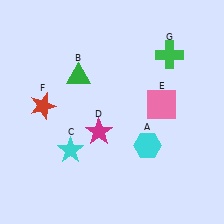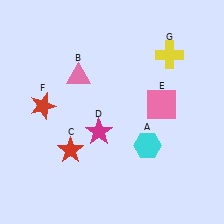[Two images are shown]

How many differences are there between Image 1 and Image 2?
There are 3 differences between the two images.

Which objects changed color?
B changed from green to pink. C changed from cyan to red. G changed from green to yellow.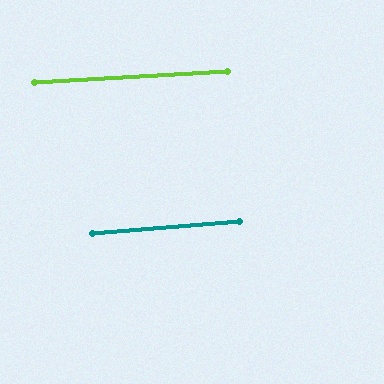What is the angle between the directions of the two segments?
Approximately 2 degrees.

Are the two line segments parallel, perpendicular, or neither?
Parallel — their directions differ by only 1.8°.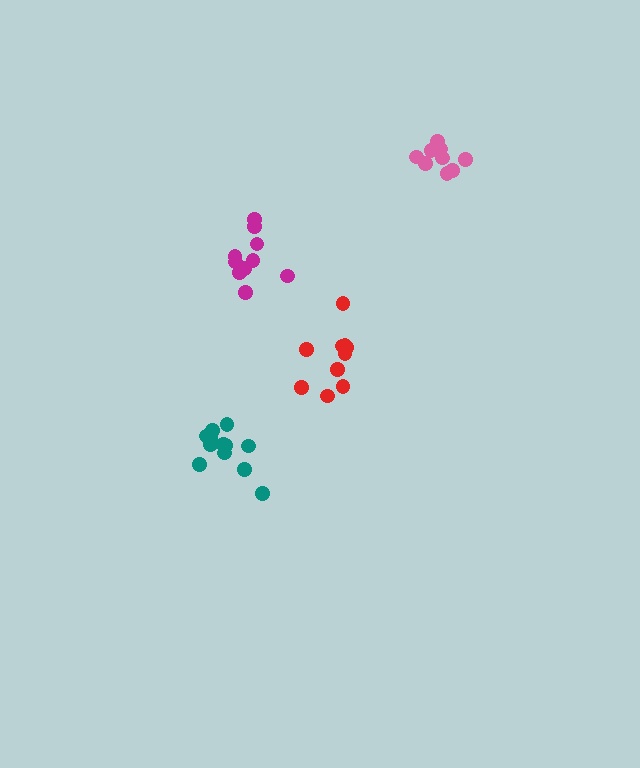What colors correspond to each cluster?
The clusters are colored: magenta, teal, pink, red.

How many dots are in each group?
Group 1: 10 dots, Group 2: 12 dots, Group 3: 10 dots, Group 4: 10 dots (42 total).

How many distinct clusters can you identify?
There are 4 distinct clusters.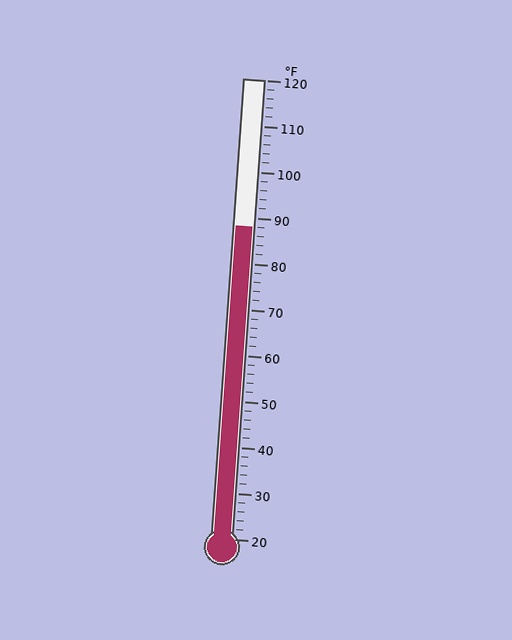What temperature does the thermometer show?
The thermometer shows approximately 88°F.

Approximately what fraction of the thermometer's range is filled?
The thermometer is filled to approximately 70% of its range.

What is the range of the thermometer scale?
The thermometer scale ranges from 20°F to 120°F.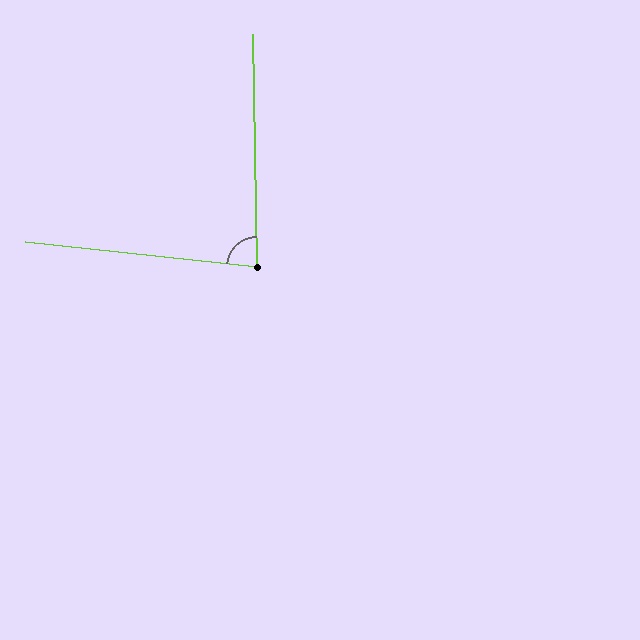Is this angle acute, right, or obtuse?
It is acute.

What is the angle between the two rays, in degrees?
Approximately 83 degrees.